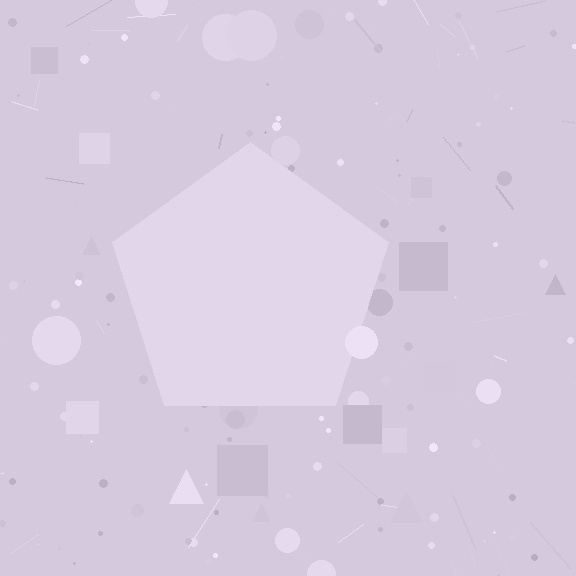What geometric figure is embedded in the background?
A pentagon is embedded in the background.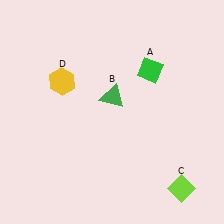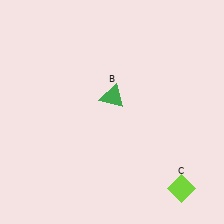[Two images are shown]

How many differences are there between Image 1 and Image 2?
There are 2 differences between the two images.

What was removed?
The yellow hexagon (D), the green diamond (A) were removed in Image 2.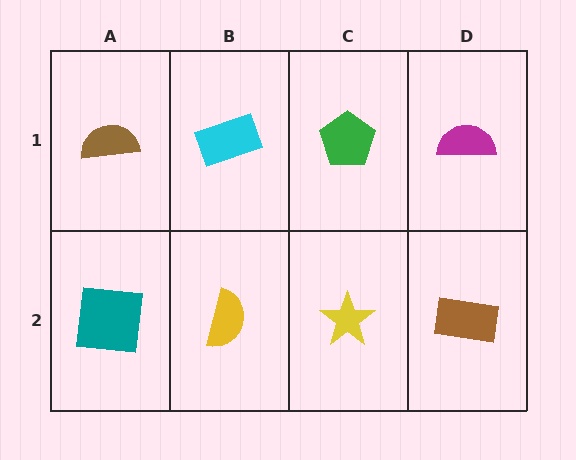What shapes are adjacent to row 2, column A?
A brown semicircle (row 1, column A), a yellow semicircle (row 2, column B).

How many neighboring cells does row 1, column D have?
2.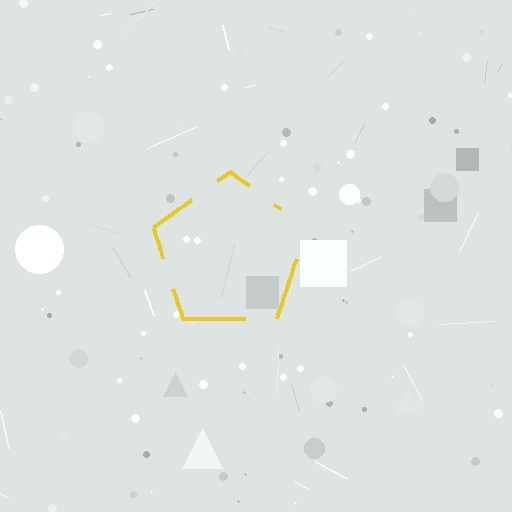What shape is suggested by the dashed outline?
The dashed outline suggests a pentagon.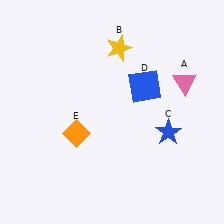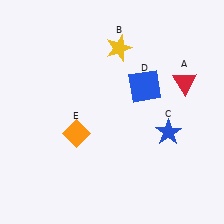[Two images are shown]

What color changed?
The triangle (A) changed from pink in Image 1 to red in Image 2.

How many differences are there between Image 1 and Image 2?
There is 1 difference between the two images.